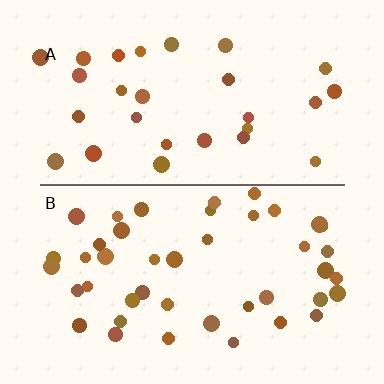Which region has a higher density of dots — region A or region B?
B (the bottom).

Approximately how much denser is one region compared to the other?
Approximately 1.5× — region B over region A.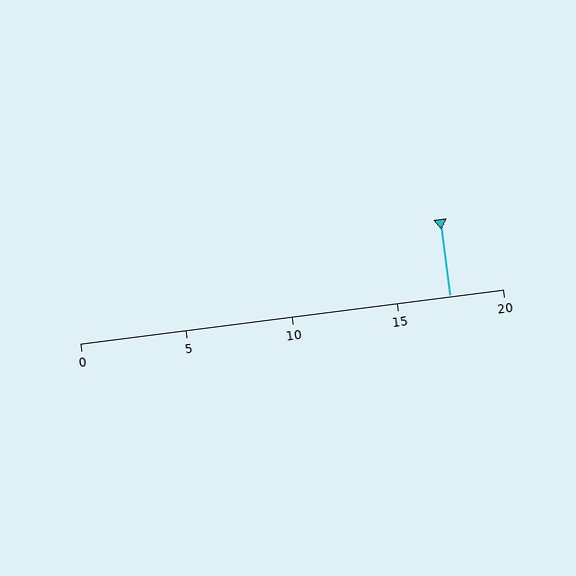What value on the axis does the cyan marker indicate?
The marker indicates approximately 17.5.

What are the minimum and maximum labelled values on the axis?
The axis runs from 0 to 20.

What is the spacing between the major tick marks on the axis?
The major ticks are spaced 5 apart.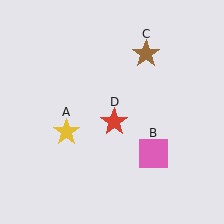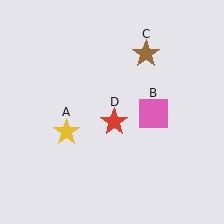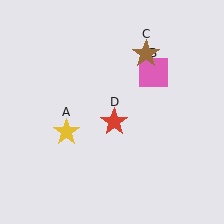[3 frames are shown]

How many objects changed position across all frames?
1 object changed position: pink square (object B).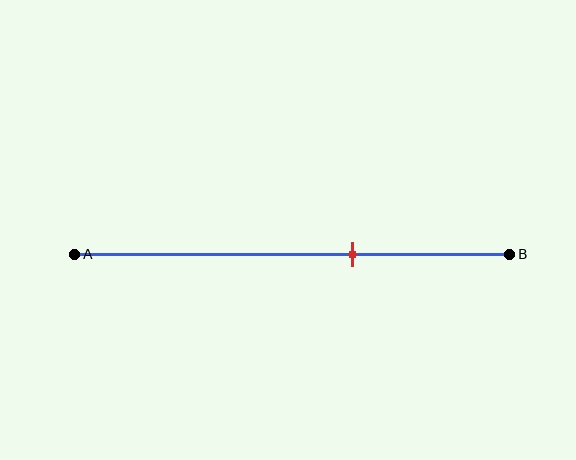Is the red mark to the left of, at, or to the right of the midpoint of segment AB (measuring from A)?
The red mark is to the right of the midpoint of segment AB.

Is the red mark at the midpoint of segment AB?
No, the mark is at about 65% from A, not at the 50% midpoint.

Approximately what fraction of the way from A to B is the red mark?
The red mark is approximately 65% of the way from A to B.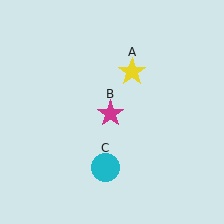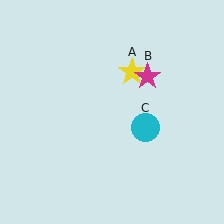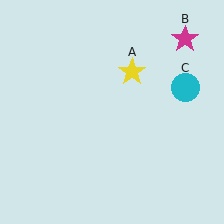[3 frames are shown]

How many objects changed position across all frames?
2 objects changed position: magenta star (object B), cyan circle (object C).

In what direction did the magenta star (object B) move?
The magenta star (object B) moved up and to the right.